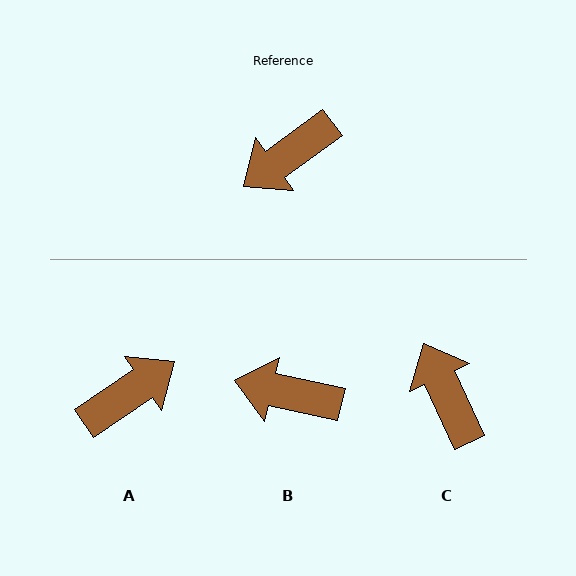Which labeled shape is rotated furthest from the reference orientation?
A, about 178 degrees away.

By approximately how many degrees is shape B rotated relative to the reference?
Approximately 48 degrees clockwise.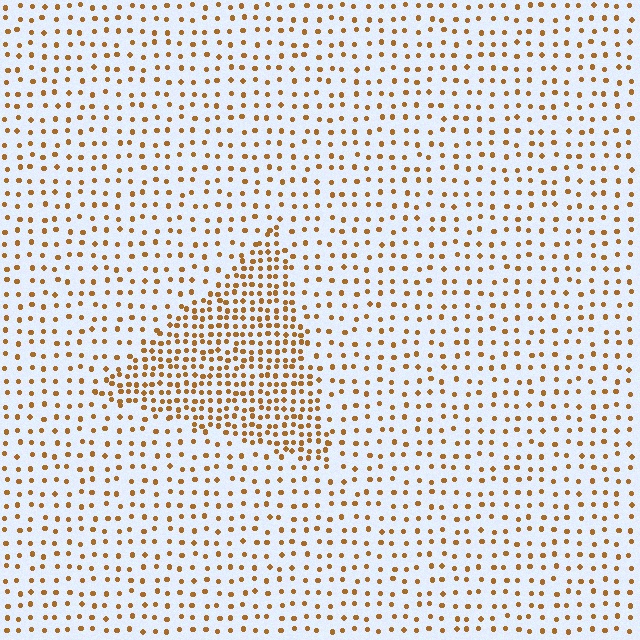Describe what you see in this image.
The image contains small brown elements arranged at two different densities. A triangle-shaped region is visible where the elements are more densely packed than the surrounding area.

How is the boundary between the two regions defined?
The boundary is defined by a change in element density (approximately 2.3x ratio). All elements are the same color, size, and shape.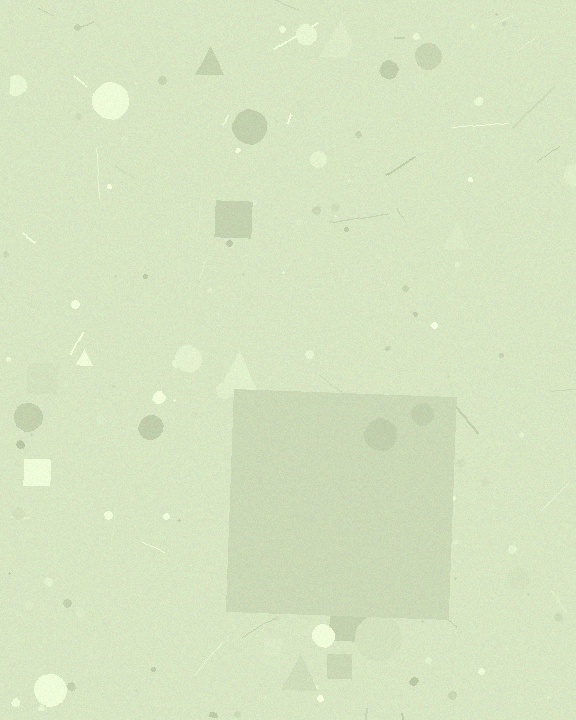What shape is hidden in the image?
A square is hidden in the image.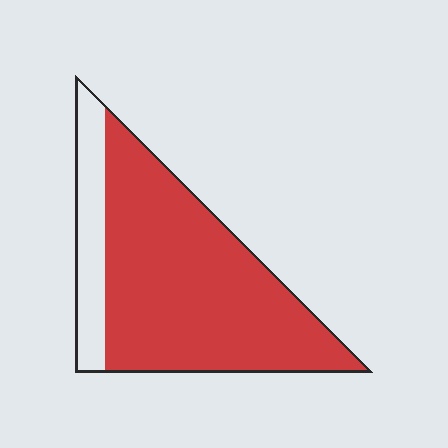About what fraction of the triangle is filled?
About four fifths (4/5).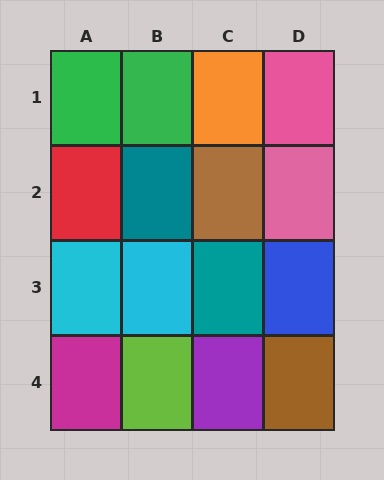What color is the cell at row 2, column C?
Brown.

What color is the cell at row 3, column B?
Cyan.